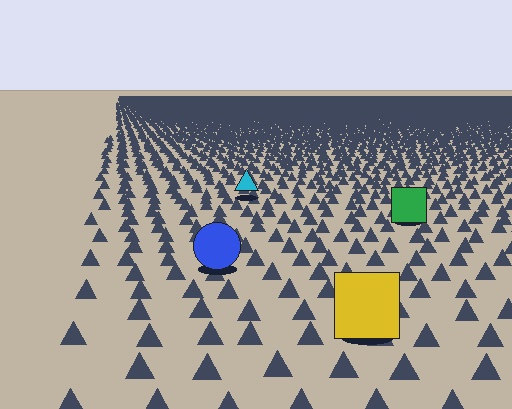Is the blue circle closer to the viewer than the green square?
Yes. The blue circle is closer — you can tell from the texture gradient: the ground texture is coarser near it.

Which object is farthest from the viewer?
The cyan triangle is farthest from the viewer. It appears smaller and the ground texture around it is denser.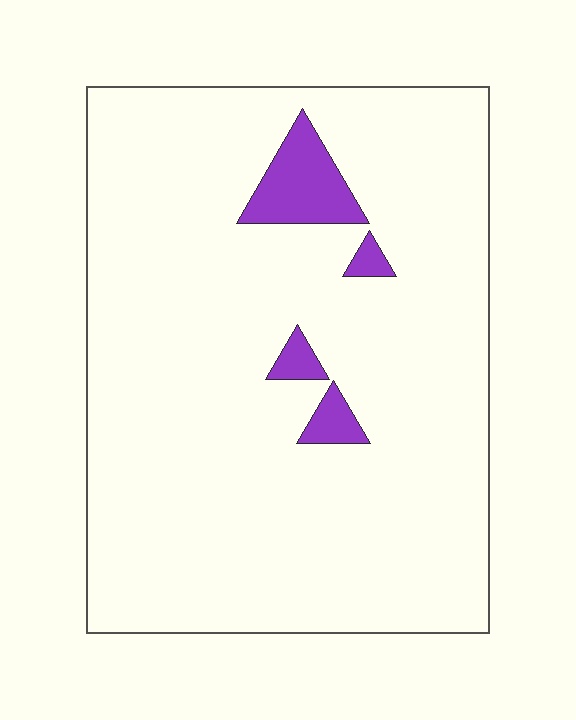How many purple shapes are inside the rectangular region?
4.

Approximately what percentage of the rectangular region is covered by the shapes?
Approximately 5%.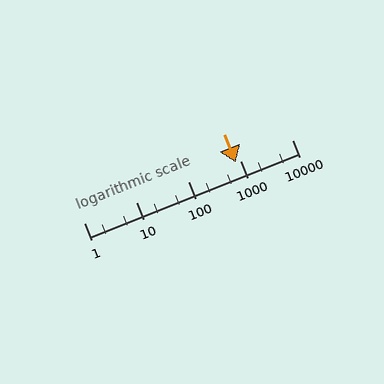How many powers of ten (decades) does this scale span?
The scale spans 4 decades, from 1 to 10000.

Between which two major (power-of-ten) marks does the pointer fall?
The pointer is between 100 and 1000.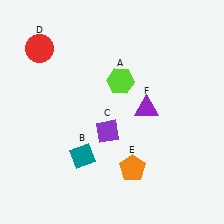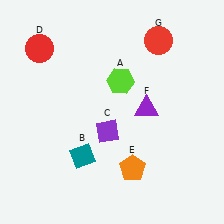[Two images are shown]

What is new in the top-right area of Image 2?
A red circle (G) was added in the top-right area of Image 2.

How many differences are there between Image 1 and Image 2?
There is 1 difference between the two images.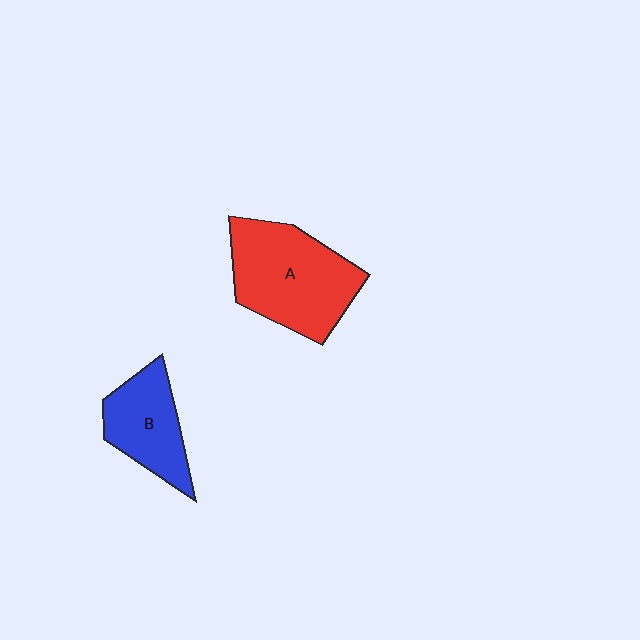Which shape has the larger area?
Shape A (red).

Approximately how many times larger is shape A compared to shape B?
Approximately 1.6 times.